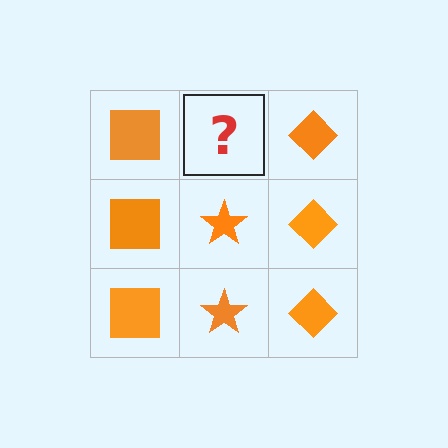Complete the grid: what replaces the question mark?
The question mark should be replaced with an orange star.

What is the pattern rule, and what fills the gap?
The rule is that each column has a consistent shape. The gap should be filled with an orange star.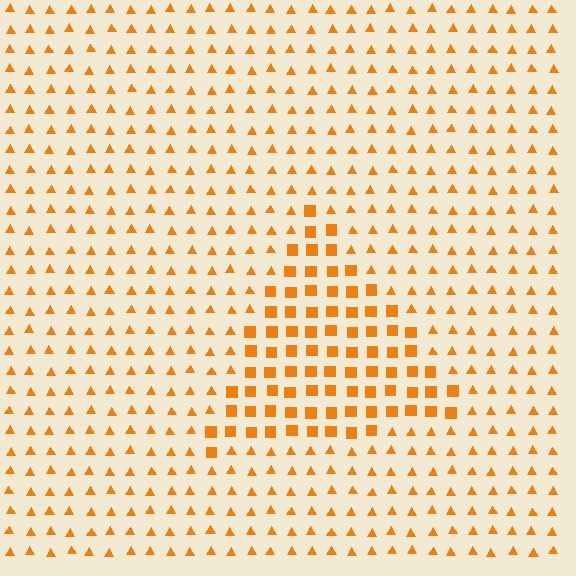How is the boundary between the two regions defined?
The boundary is defined by a change in element shape: squares inside vs. triangles outside. All elements share the same color and spacing.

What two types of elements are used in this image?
The image uses squares inside the triangle region and triangles outside it.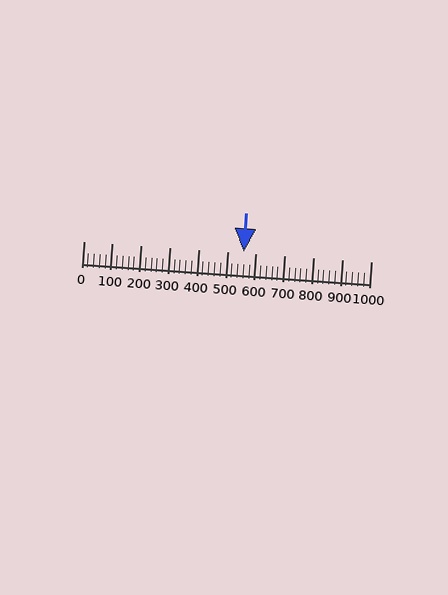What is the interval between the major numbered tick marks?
The major tick marks are spaced 100 units apart.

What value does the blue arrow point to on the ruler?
The blue arrow points to approximately 558.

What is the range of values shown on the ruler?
The ruler shows values from 0 to 1000.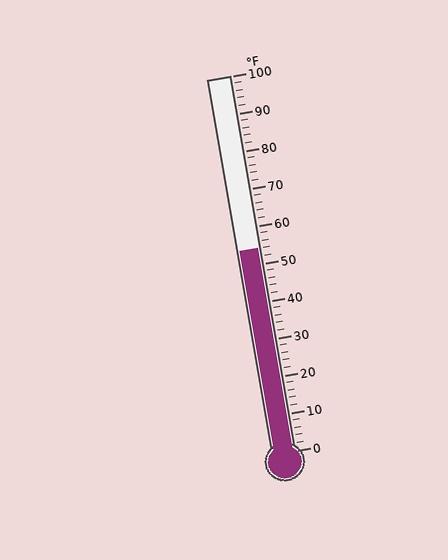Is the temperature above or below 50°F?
The temperature is above 50°F.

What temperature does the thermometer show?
The thermometer shows approximately 54°F.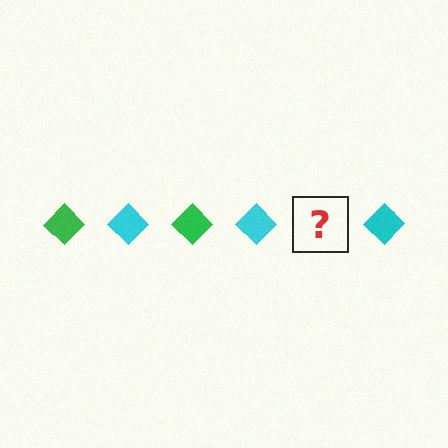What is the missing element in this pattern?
The missing element is a green diamond.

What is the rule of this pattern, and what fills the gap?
The rule is that the pattern cycles through green, cyan diamonds. The gap should be filled with a green diamond.